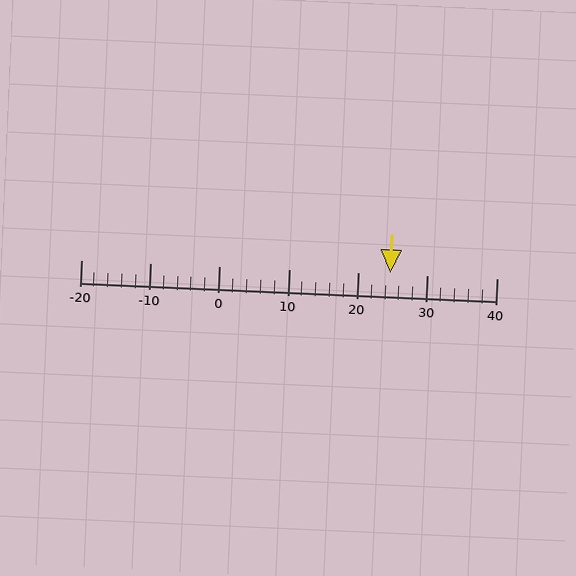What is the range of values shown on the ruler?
The ruler shows values from -20 to 40.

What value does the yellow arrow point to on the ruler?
The yellow arrow points to approximately 25.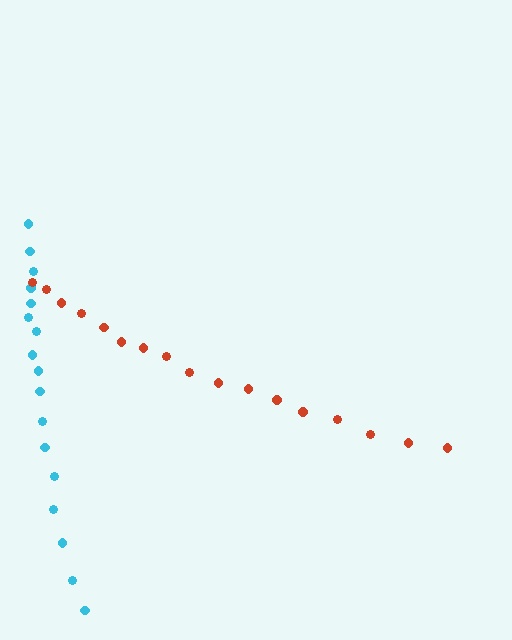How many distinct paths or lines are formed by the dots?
There are 2 distinct paths.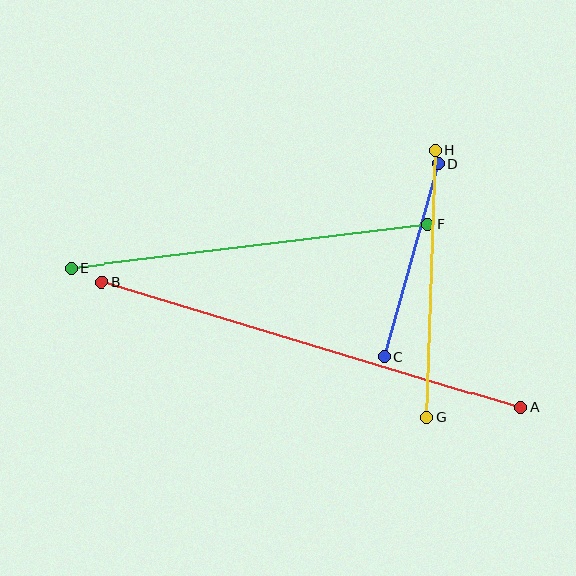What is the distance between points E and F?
The distance is approximately 359 pixels.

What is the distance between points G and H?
The distance is approximately 267 pixels.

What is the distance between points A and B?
The distance is approximately 438 pixels.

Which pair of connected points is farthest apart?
Points A and B are farthest apart.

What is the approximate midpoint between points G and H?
The midpoint is at approximately (431, 283) pixels.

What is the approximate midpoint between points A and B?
The midpoint is at approximately (311, 345) pixels.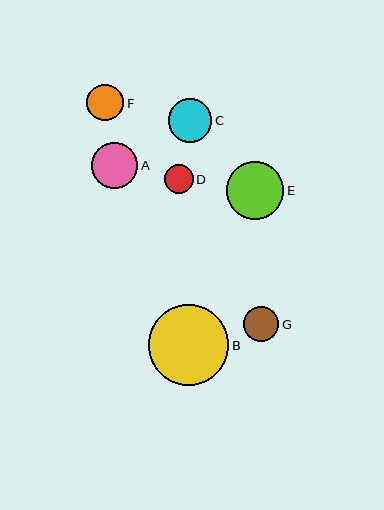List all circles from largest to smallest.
From largest to smallest: B, E, A, C, F, G, D.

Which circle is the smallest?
Circle D is the smallest with a size of approximately 29 pixels.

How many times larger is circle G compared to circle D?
Circle G is approximately 1.2 times the size of circle D.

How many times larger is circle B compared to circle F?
Circle B is approximately 2.2 times the size of circle F.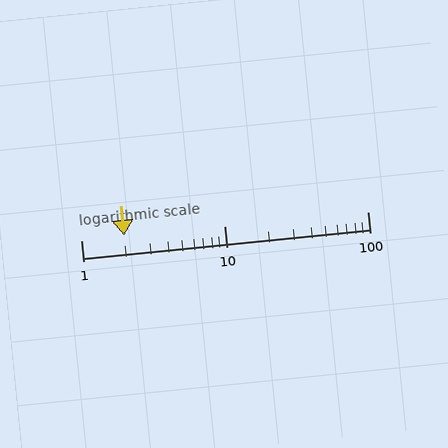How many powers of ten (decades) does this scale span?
The scale spans 2 decades, from 1 to 100.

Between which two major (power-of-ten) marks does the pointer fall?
The pointer is between 1 and 10.